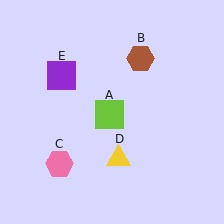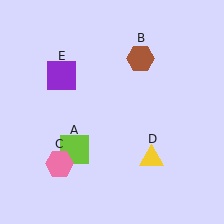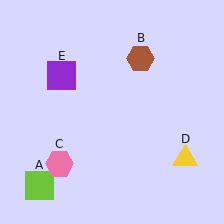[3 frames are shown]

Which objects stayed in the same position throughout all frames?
Brown hexagon (object B) and pink hexagon (object C) and purple square (object E) remained stationary.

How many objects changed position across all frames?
2 objects changed position: lime square (object A), yellow triangle (object D).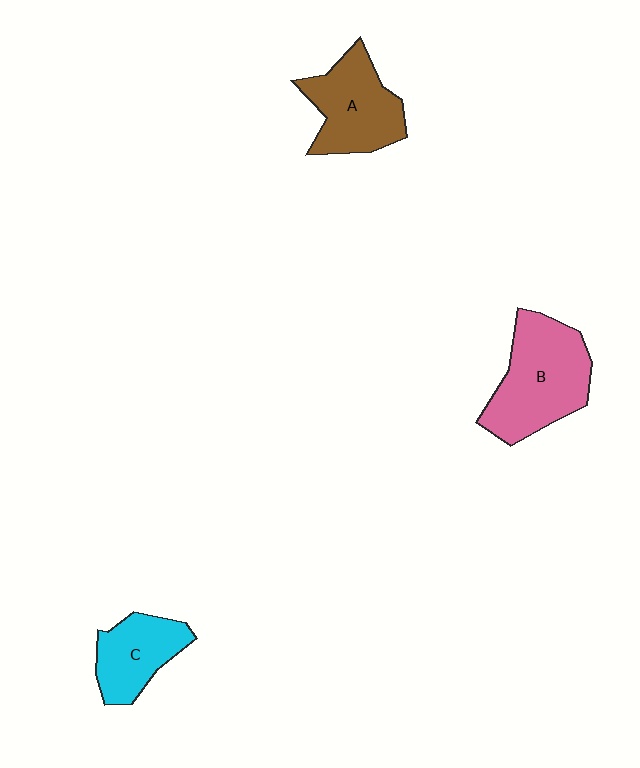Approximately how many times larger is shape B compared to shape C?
Approximately 1.6 times.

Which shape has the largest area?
Shape B (pink).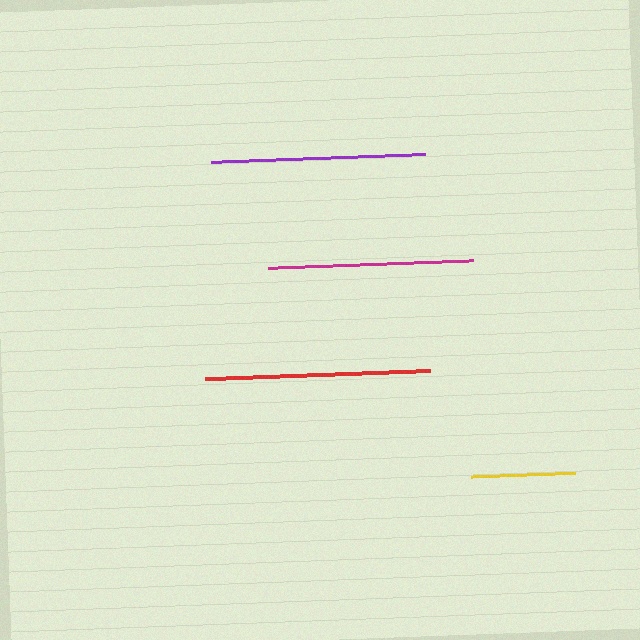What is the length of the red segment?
The red segment is approximately 226 pixels long.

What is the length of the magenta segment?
The magenta segment is approximately 206 pixels long.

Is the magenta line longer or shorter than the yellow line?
The magenta line is longer than the yellow line.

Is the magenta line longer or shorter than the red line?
The red line is longer than the magenta line.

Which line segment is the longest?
The red line is the longest at approximately 226 pixels.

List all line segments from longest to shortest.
From longest to shortest: red, purple, magenta, yellow.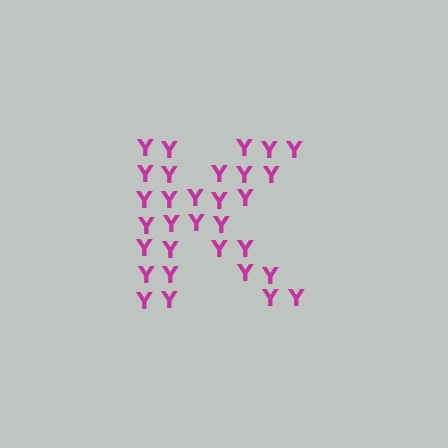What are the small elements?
The small elements are letter Y's.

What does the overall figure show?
The overall figure shows the letter K.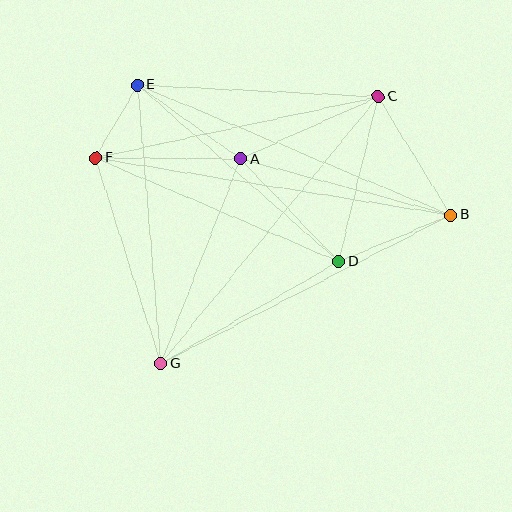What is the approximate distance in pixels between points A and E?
The distance between A and E is approximately 127 pixels.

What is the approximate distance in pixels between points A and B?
The distance between A and B is approximately 218 pixels.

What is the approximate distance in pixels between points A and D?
The distance between A and D is approximately 142 pixels.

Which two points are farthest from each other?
Points B and F are farthest from each other.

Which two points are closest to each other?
Points E and F are closest to each other.